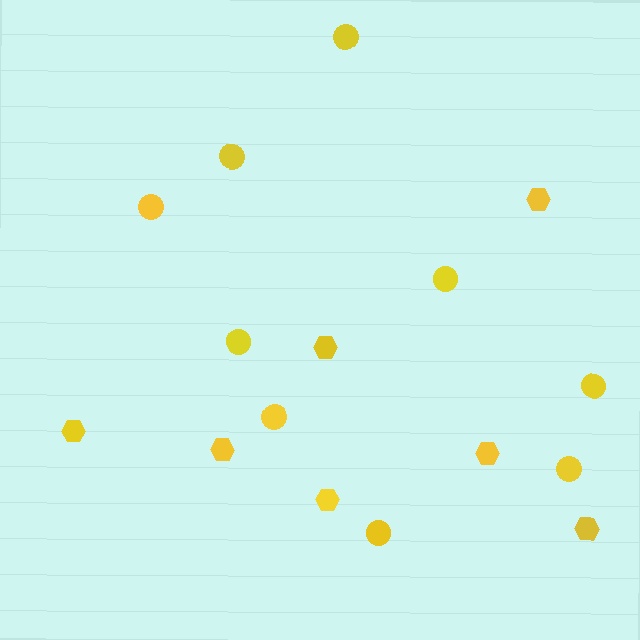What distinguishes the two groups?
There are 2 groups: one group of hexagons (7) and one group of circles (9).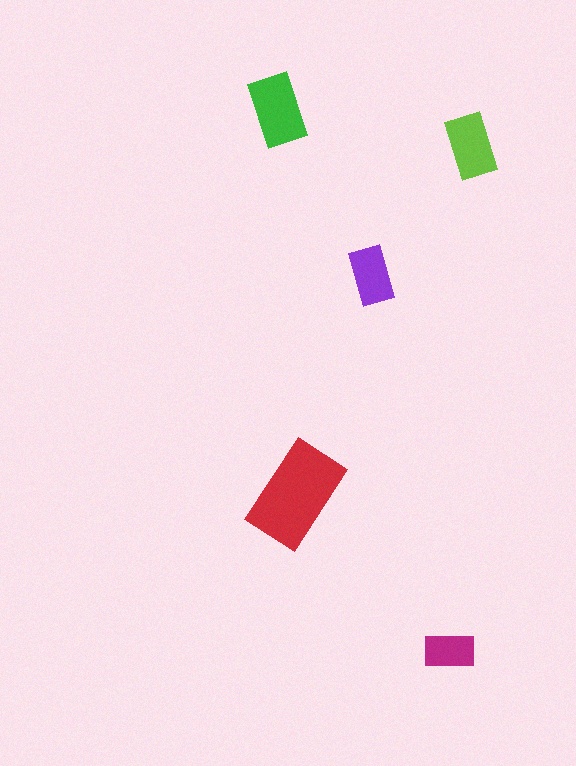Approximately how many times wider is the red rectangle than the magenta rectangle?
About 2 times wider.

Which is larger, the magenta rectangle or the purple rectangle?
The purple one.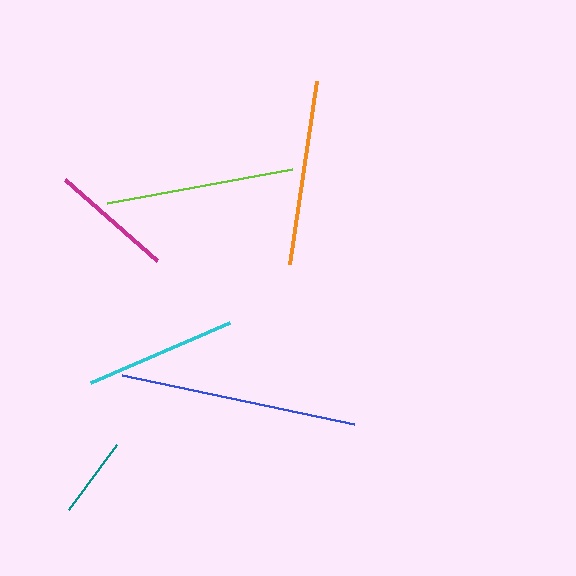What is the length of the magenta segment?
The magenta segment is approximately 123 pixels long.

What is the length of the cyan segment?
The cyan segment is approximately 151 pixels long.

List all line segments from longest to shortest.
From longest to shortest: blue, lime, orange, cyan, magenta, teal.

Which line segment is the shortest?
The teal line is the shortest at approximately 81 pixels.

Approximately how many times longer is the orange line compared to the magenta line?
The orange line is approximately 1.5 times the length of the magenta line.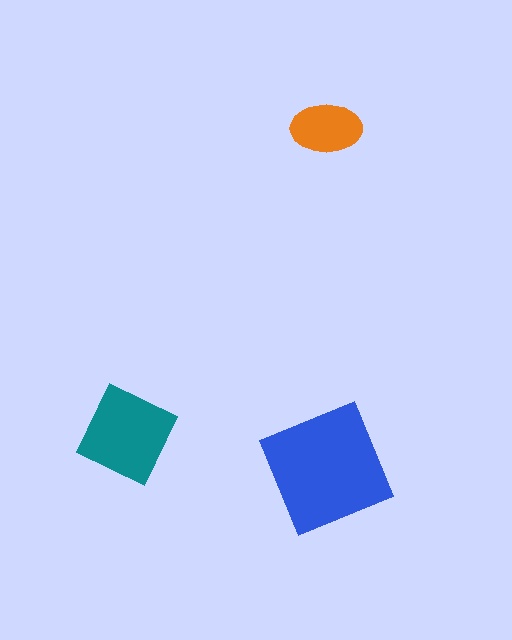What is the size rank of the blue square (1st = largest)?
1st.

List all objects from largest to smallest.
The blue square, the teal diamond, the orange ellipse.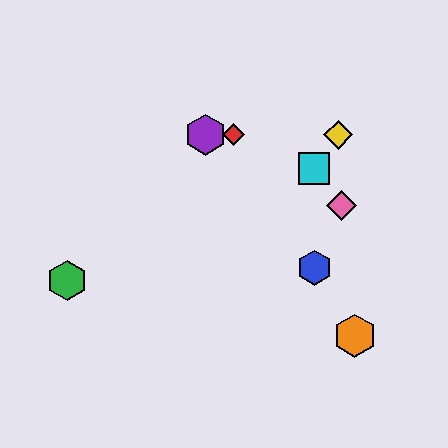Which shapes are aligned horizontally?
The red diamond, the yellow diamond, the purple hexagon are aligned horizontally.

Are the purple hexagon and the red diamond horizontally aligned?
Yes, both are at y≈135.